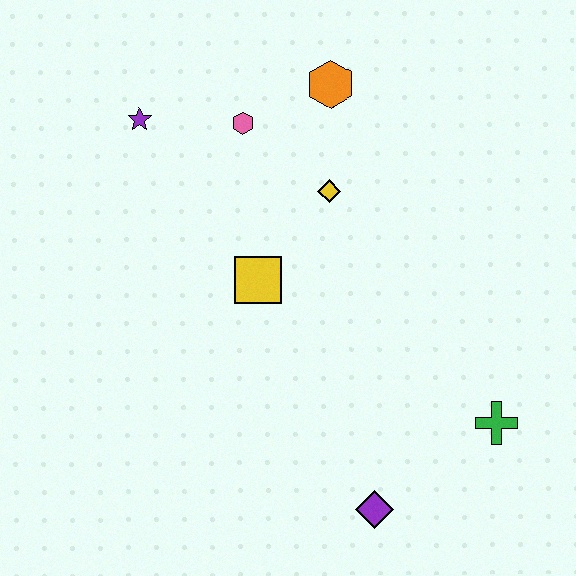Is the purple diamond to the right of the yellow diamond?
Yes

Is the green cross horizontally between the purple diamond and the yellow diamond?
No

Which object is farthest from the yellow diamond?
The purple diamond is farthest from the yellow diamond.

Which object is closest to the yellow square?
The yellow diamond is closest to the yellow square.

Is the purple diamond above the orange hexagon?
No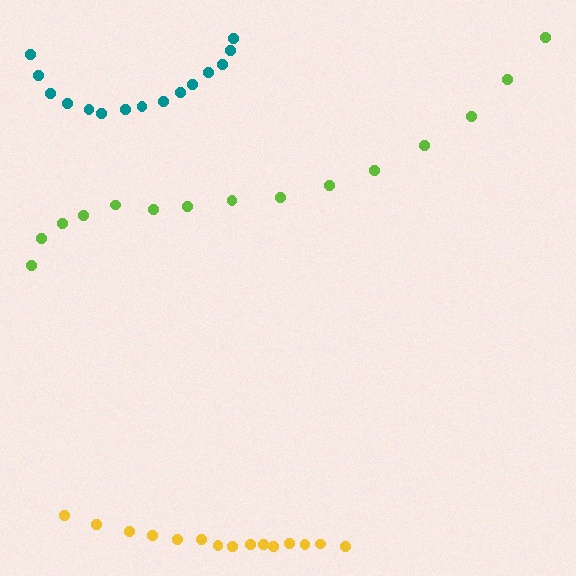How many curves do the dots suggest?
There are 3 distinct paths.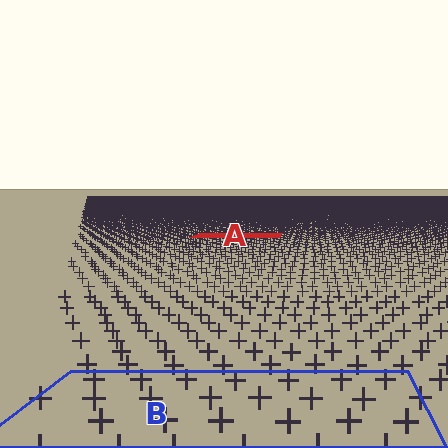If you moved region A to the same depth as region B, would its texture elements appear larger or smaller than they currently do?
They would appear larger. At a closer depth, the same texture elements are projected at a bigger on-screen size.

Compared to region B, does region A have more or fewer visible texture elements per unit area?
Region A has more texture elements per unit area — they are packed more densely because it is farther away.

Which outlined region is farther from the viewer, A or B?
Region A is farther from the viewer — the texture elements inside it appear smaller and more densely packed.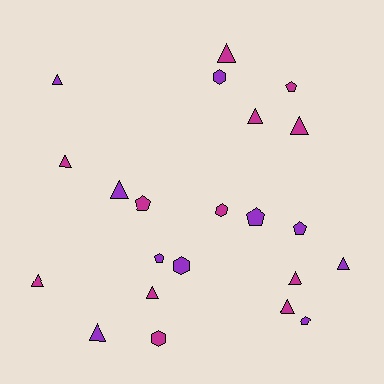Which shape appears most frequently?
Triangle, with 12 objects.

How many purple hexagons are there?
There are 2 purple hexagons.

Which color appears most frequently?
Magenta, with 12 objects.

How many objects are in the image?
There are 22 objects.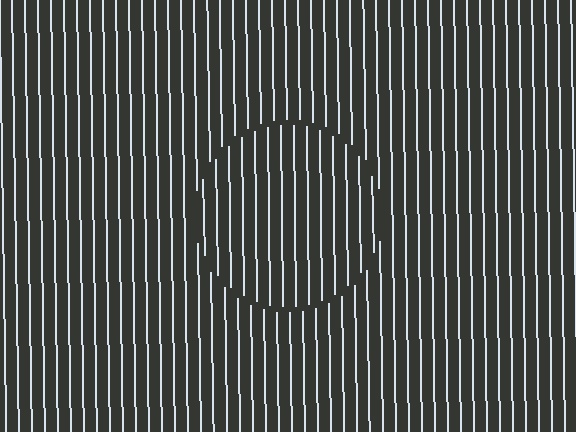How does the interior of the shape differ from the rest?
The interior of the shape contains the same grating, shifted by half a period — the contour is defined by the phase discontinuity where line-ends from the inner and outer gratings abut.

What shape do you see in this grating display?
An illusory circle. The interior of the shape contains the same grating, shifted by half a period — the contour is defined by the phase discontinuity where line-ends from the inner and outer gratings abut.